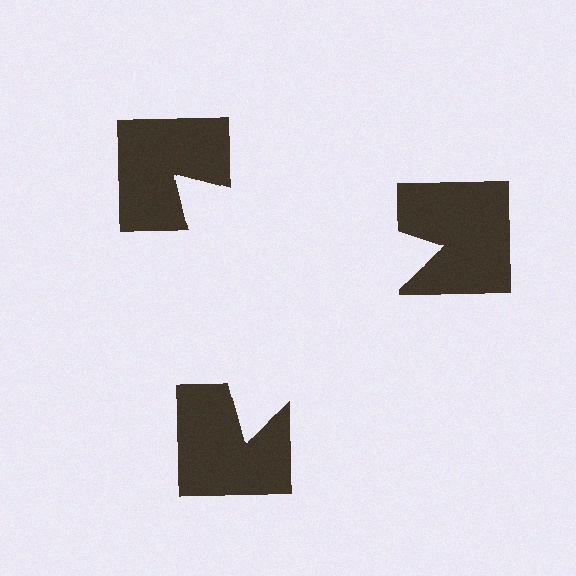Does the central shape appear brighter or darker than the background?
It typically appears slightly brighter than the background, even though no actual brightness change is drawn.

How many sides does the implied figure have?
3 sides.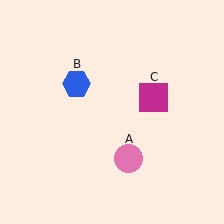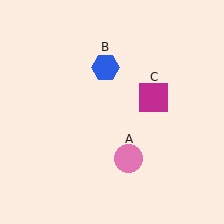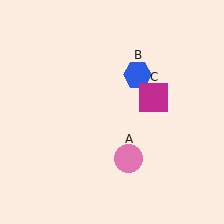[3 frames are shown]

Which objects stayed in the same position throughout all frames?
Pink circle (object A) and magenta square (object C) remained stationary.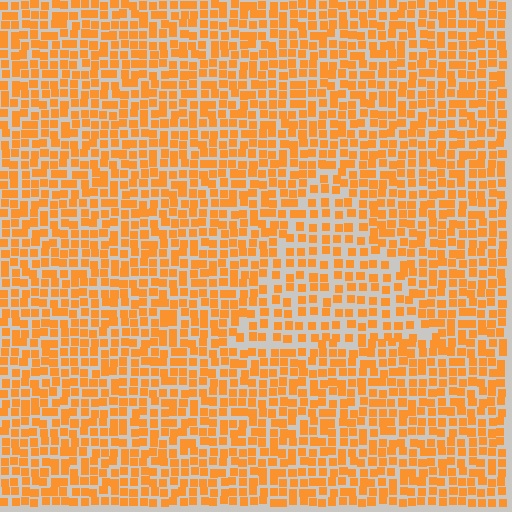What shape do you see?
I see a triangle.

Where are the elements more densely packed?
The elements are more densely packed outside the triangle boundary.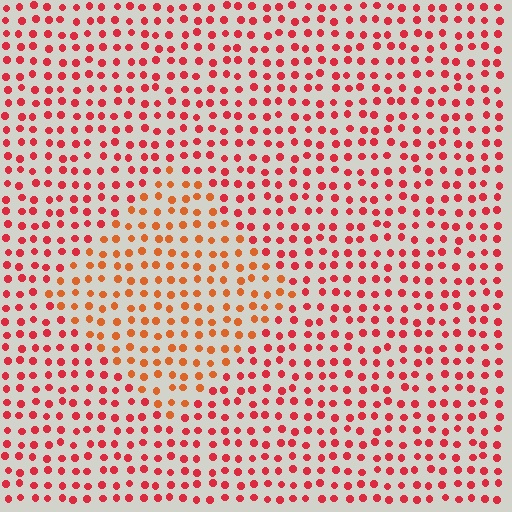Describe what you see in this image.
The image is filled with small red elements in a uniform arrangement. A diamond-shaped region is visible where the elements are tinted to a slightly different hue, forming a subtle color boundary.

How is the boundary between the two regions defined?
The boundary is defined purely by a slight shift in hue (about 27 degrees). Spacing, size, and orientation are identical on both sides.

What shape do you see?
I see a diamond.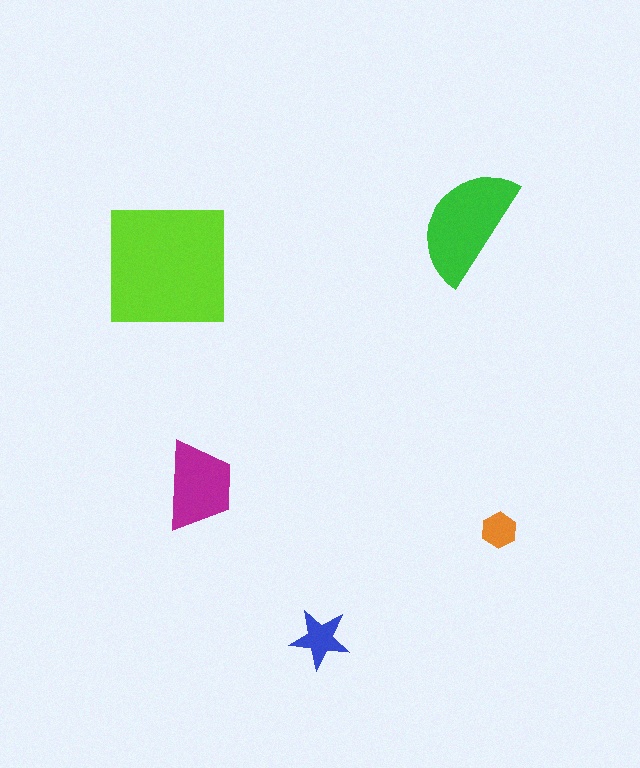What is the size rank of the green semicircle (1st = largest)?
2nd.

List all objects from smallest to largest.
The orange hexagon, the blue star, the magenta trapezoid, the green semicircle, the lime square.